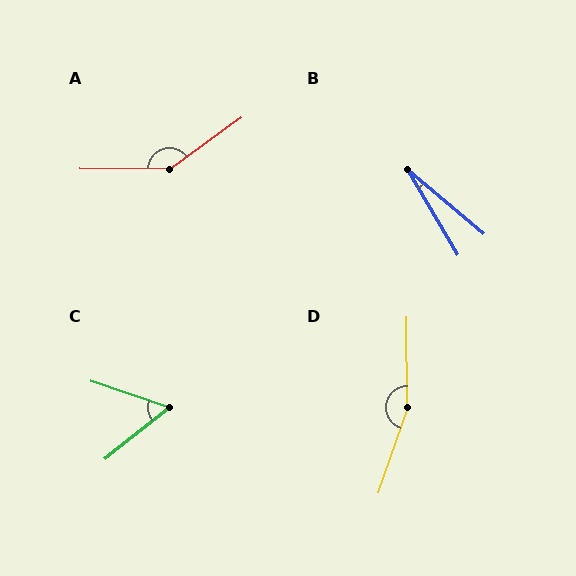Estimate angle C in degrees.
Approximately 57 degrees.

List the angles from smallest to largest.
B (19°), C (57°), A (144°), D (161°).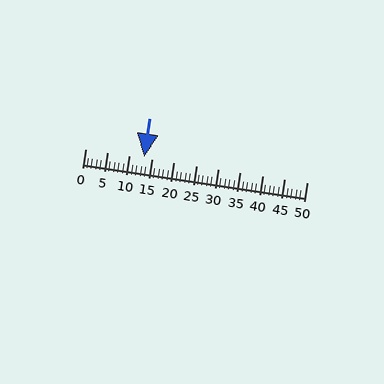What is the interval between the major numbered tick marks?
The major tick marks are spaced 5 units apart.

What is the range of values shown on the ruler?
The ruler shows values from 0 to 50.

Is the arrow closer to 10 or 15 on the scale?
The arrow is closer to 15.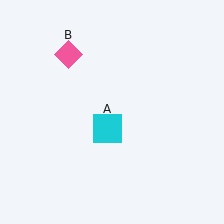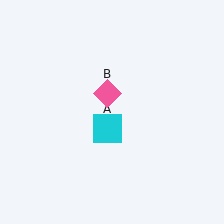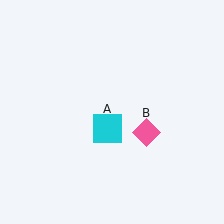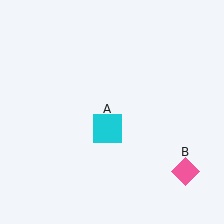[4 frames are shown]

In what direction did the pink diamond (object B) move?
The pink diamond (object B) moved down and to the right.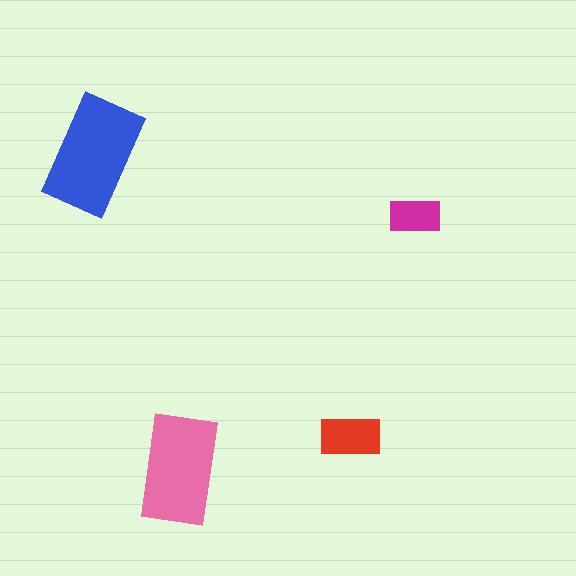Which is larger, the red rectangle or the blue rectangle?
The blue one.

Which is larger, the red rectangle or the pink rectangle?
The pink one.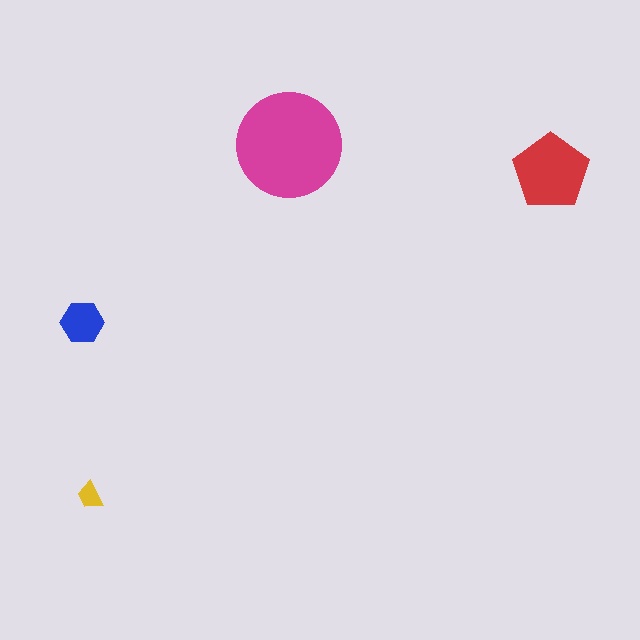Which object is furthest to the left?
The blue hexagon is leftmost.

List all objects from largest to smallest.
The magenta circle, the red pentagon, the blue hexagon, the yellow trapezoid.